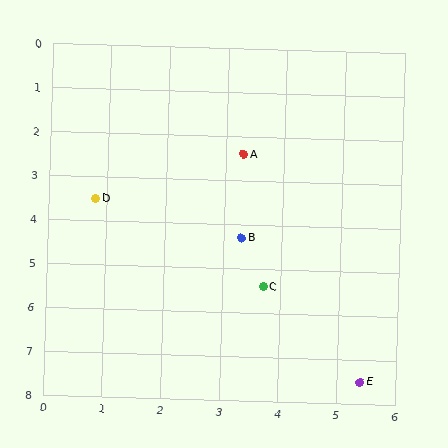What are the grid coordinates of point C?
Point C is at approximately (3.7, 5.4).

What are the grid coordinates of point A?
Point A is at approximately (3.3, 2.4).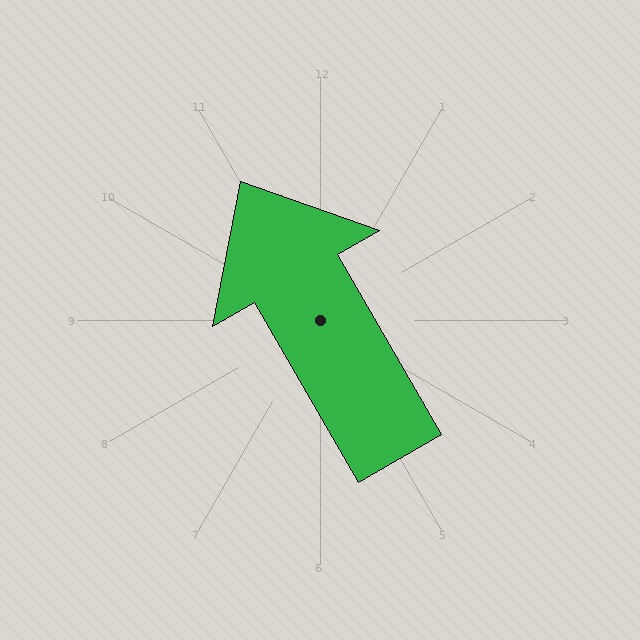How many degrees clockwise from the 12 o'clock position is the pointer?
Approximately 330 degrees.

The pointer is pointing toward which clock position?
Roughly 11 o'clock.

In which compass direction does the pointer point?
Northwest.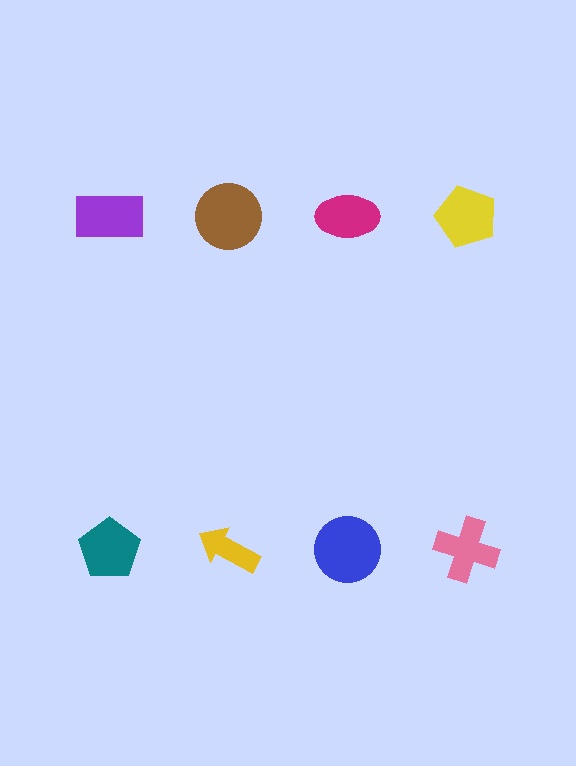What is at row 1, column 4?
A yellow pentagon.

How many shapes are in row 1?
4 shapes.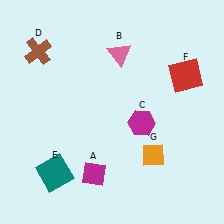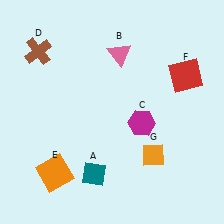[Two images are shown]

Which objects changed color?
A changed from magenta to teal. E changed from teal to orange.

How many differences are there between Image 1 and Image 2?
There are 2 differences between the two images.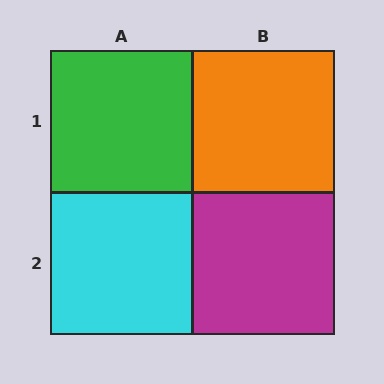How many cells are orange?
1 cell is orange.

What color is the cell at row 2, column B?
Magenta.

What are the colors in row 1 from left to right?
Green, orange.